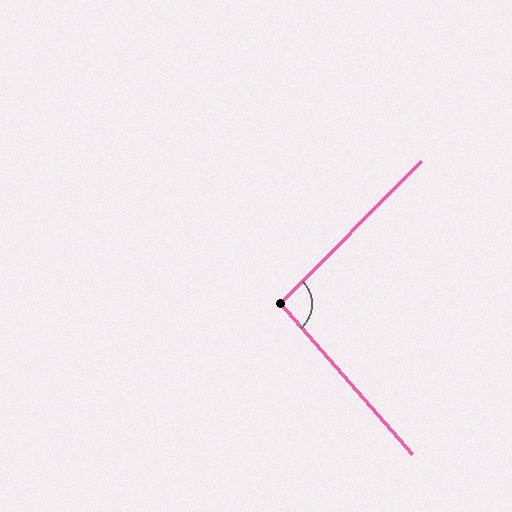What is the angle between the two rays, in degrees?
Approximately 94 degrees.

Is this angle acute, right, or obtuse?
It is approximately a right angle.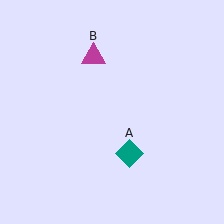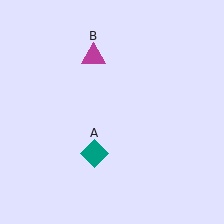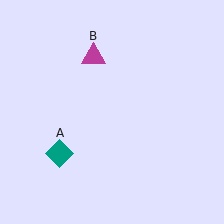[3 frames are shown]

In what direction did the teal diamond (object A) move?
The teal diamond (object A) moved left.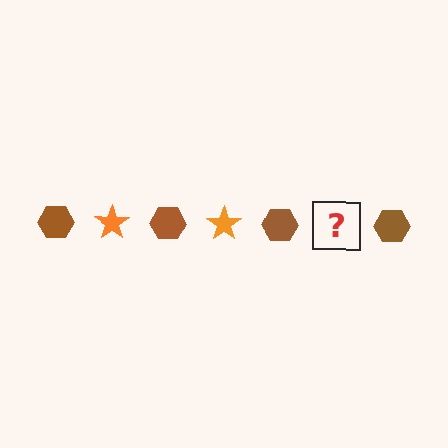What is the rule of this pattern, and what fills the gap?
The rule is that the pattern alternates between brown hexagon and orange star. The gap should be filled with an orange star.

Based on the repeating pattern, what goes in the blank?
The blank should be an orange star.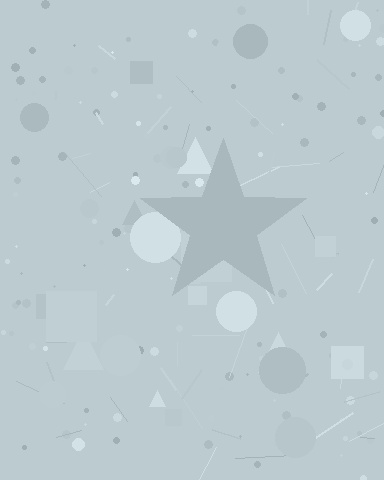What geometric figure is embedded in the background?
A star is embedded in the background.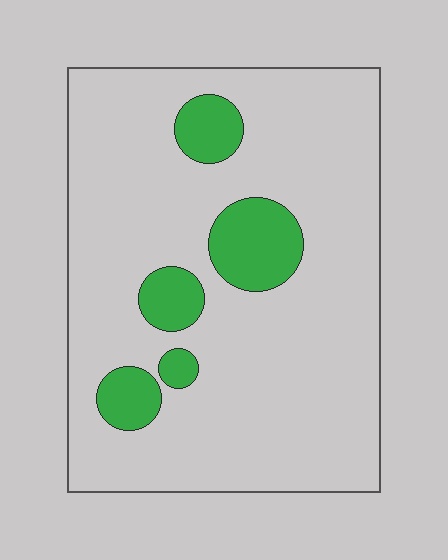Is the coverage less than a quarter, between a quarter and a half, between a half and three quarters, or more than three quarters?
Less than a quarter.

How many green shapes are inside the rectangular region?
5.